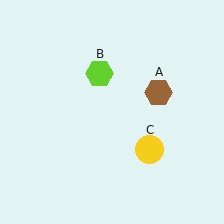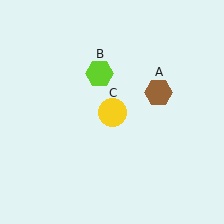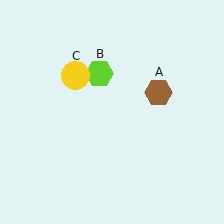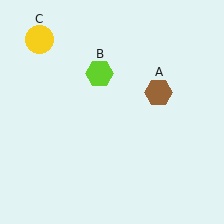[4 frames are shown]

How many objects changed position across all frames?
1 object changed position: yellow circle (object C).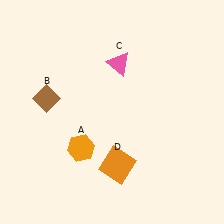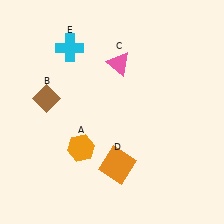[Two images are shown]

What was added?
A cyan cross (E) was added in Image 2.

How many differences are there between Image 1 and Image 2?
There is 1 difference between the two images.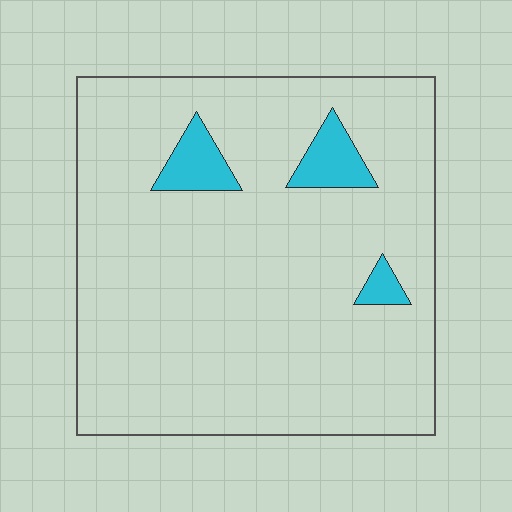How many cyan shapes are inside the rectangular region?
3.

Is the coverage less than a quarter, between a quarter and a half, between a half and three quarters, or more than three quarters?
Less than a quarter.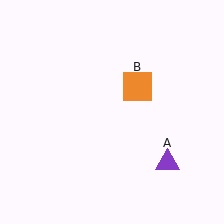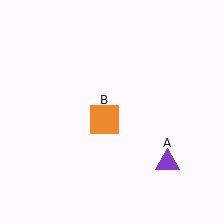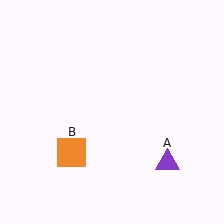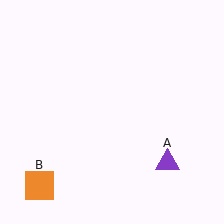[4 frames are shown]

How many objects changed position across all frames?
1 object changed position: orange square (object B).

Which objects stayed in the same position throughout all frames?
Purple triangle (object A) remained stationary.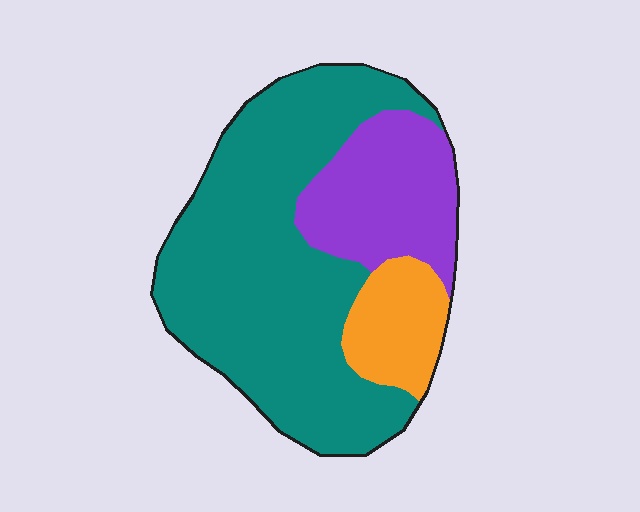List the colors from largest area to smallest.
From largest to smallest: teal, purple, orange.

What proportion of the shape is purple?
Purple covers roughly 25% of the shape.